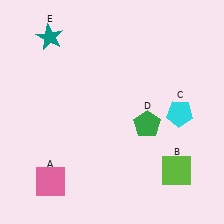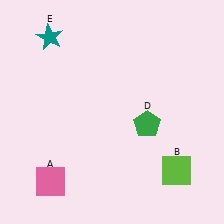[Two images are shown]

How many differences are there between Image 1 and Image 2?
There is 1 difference between the two images.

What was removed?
The cyan pentagon (C) was removed in Image 2.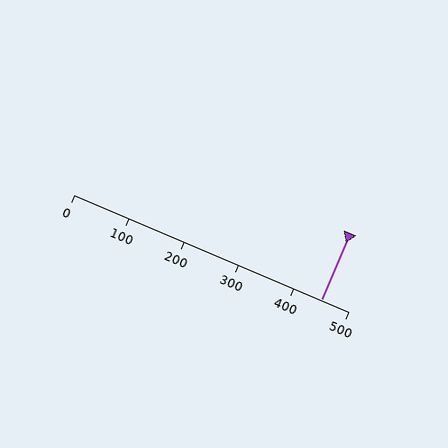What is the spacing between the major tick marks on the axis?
The major ticks are spaced 100 apart.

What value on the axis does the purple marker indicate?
The marker indicates approximately 450.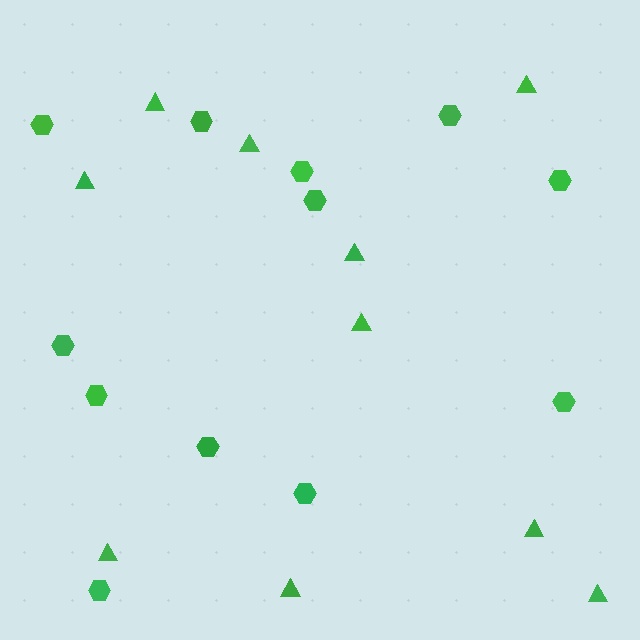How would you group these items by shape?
There are 2 groups: one group of hexagons (12) and one group of triangles (10).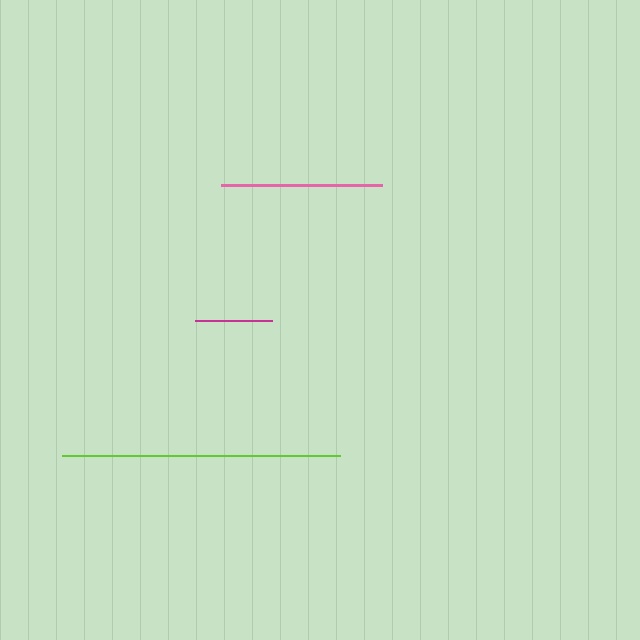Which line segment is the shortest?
The magenta line is the shortest at approximately 77 pixels.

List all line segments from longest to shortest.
From longest to shortest: lime, pink, magenta.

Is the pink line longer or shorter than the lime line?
The lime line is longer than the pink line.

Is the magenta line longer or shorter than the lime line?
The lime line is longer than the magenta line.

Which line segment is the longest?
The lime line is the longest at approximately 278 pixels.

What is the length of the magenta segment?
The magenta segment is approximately 77 pixels long.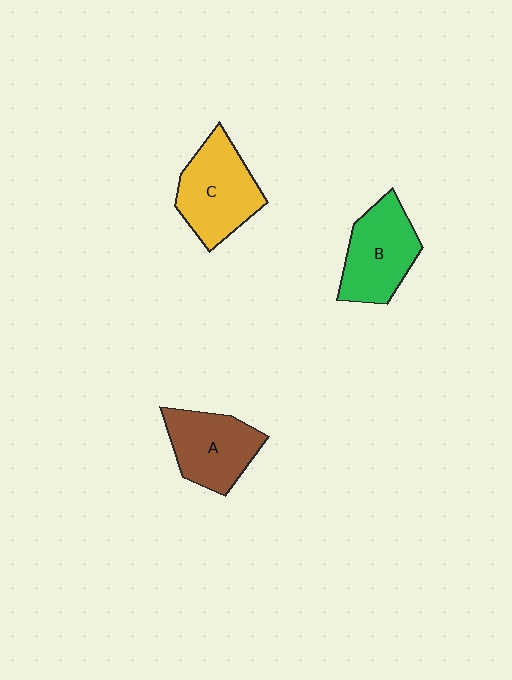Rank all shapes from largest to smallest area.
From largest to smallest: C (yellow), B (green), A (brown).